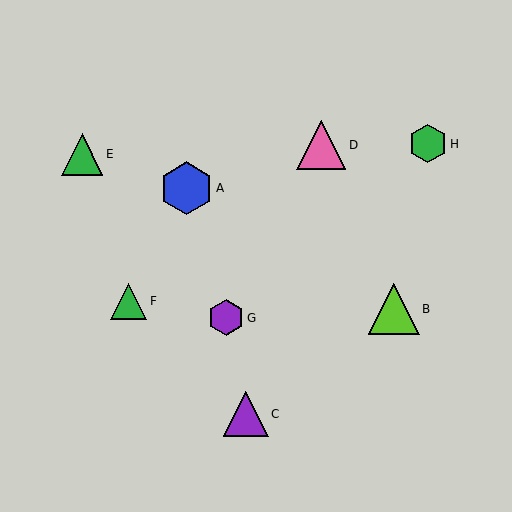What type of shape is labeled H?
Shape H is a green hexagon.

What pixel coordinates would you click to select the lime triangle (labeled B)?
Click at (394, 309) to select the lime triangle B.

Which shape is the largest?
The blue hexagon (labeled A) is the largest.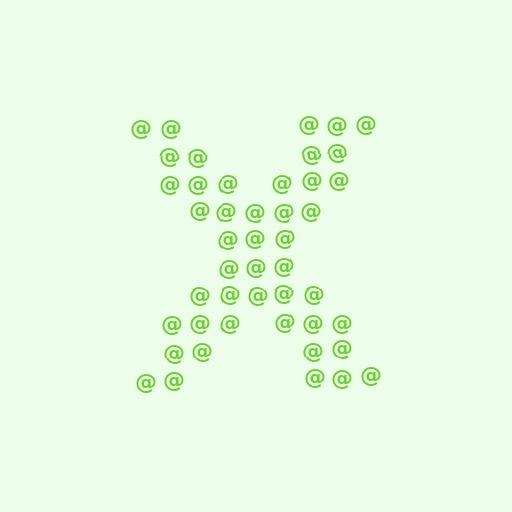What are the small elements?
The small elements are at signs.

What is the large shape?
The large shape is the letter X.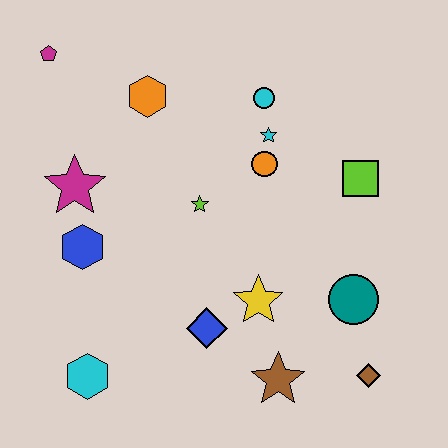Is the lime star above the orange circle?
No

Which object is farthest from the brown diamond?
The magenta pentagon is farthest from the brown diamond.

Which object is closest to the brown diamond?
The teal circle is closest to the brown diamond.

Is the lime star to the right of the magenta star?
Yes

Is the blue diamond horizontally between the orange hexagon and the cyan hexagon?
No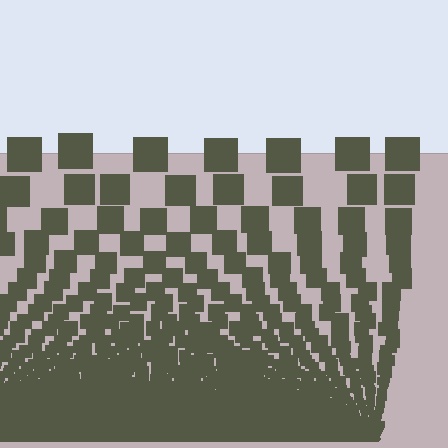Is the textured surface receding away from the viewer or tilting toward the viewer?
The surface appears to tilt toward the viewer. Texture elements get larger and sparser toward the top.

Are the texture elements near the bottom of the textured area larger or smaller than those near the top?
Smaller. The gradient is inverted — elements near the bottom are smaller and denser.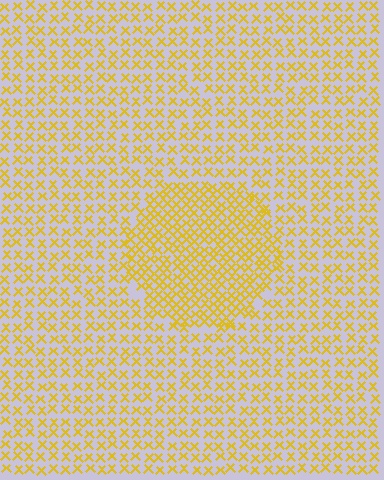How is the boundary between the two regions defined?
The boundary is defined by a change in element density (approximately 1.7x ratio). All elements are the same color, size, and shape.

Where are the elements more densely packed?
The elements are more densely packed inside the circle boundary.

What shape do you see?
I see a circle.